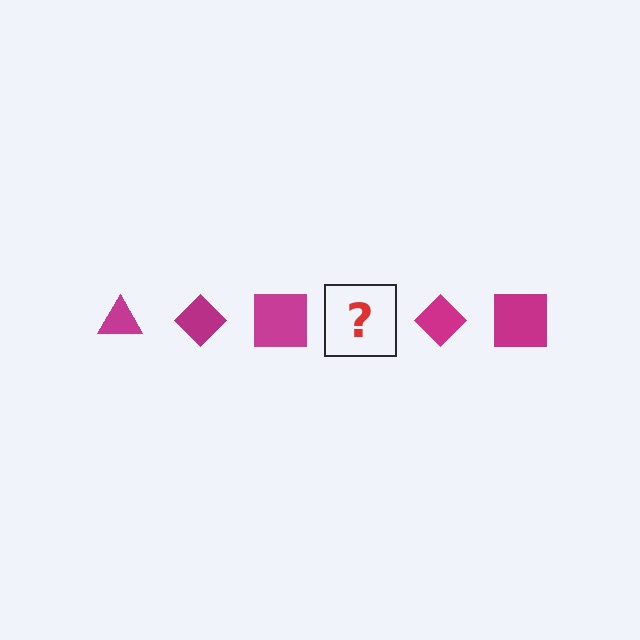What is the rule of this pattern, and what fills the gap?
The rule is that the pattern cycles through triangle, diamond, square shapes in magenta. The gap should be filled with a magenta triangle.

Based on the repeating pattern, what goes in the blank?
The blank should be a magenta triangle.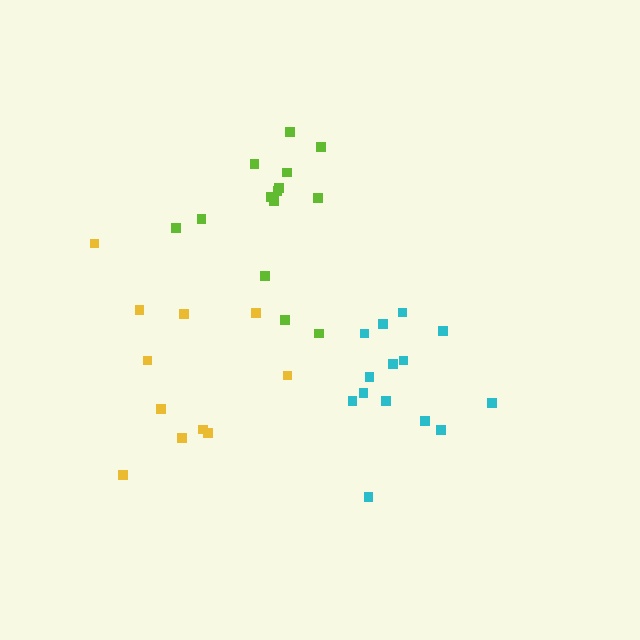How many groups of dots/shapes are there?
There are 3 groups.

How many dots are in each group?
Group 1: 14 dots, Group 2: 11 dots, Group 3: 14 dots (39 total).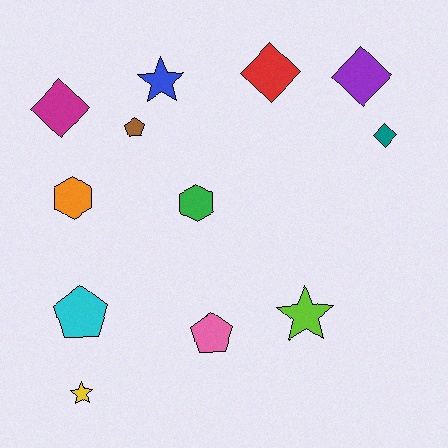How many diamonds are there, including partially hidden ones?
There are 4 diamonds.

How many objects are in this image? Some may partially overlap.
There are 12 objects.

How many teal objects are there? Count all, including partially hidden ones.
There is 1 teal object.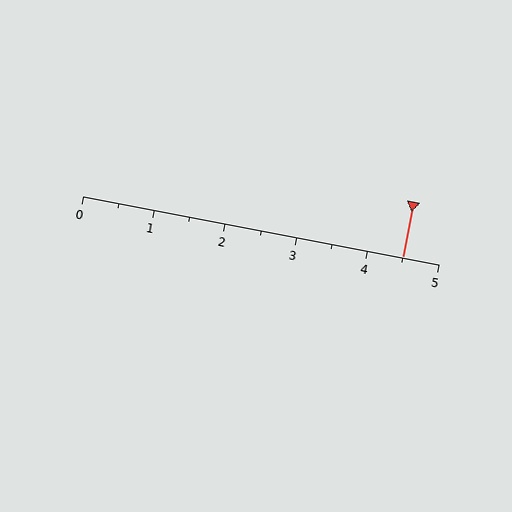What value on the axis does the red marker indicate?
The marker indicates approximately 4.5.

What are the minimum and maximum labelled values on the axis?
The axis runs from 0 to 5.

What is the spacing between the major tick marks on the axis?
The major ticks are spaced 1 apart.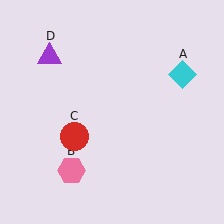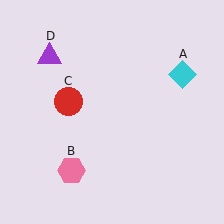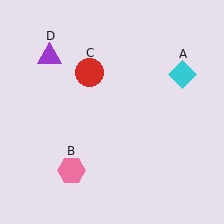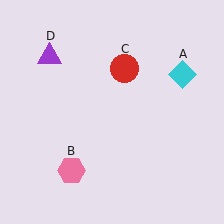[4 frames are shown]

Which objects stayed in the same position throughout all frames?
Cyan diamond (object A) and pink hexagon (object B) and purple triangle (object D) remained stationary.